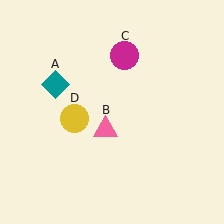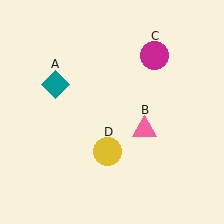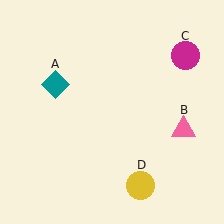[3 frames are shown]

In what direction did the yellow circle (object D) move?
The yellow circle (object D) moved down and to the right.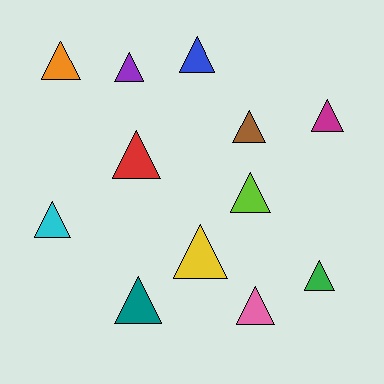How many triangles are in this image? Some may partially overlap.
There are 12 triangles.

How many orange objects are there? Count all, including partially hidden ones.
There is 1 orange object.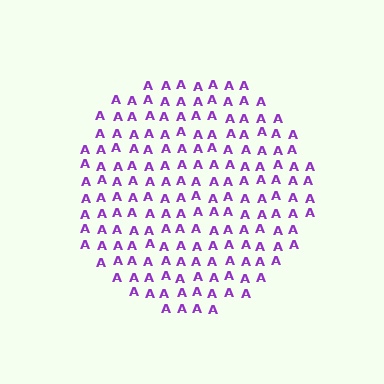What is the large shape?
The large shape is a circle.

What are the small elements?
The small elements are letter A's.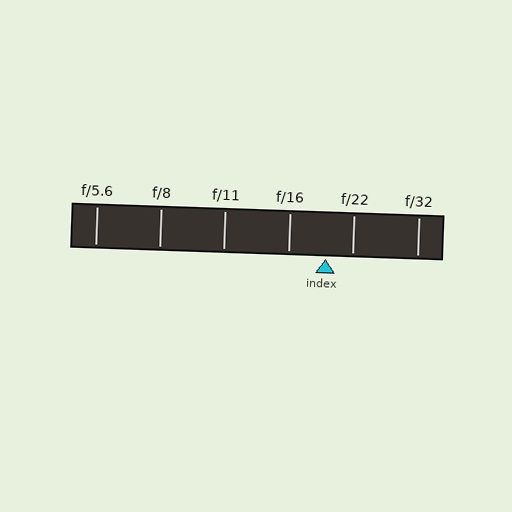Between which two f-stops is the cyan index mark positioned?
The index mark is between f/16 and f/22.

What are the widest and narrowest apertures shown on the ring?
The widest aperture shown is f/5.6 and the narrowest is f/32.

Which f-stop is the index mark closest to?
The index mark is closest to f/22.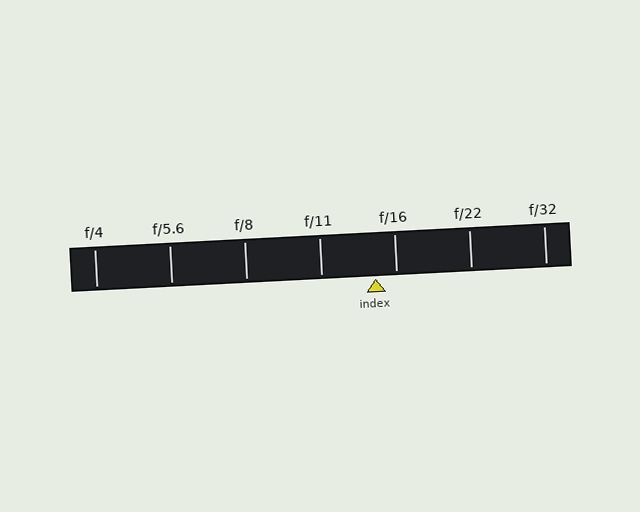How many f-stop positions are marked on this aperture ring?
There are 7 f-stop positions marked.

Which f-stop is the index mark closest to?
The index mark is closest to f/16.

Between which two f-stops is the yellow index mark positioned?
The index mark is between f/11 and f/16.